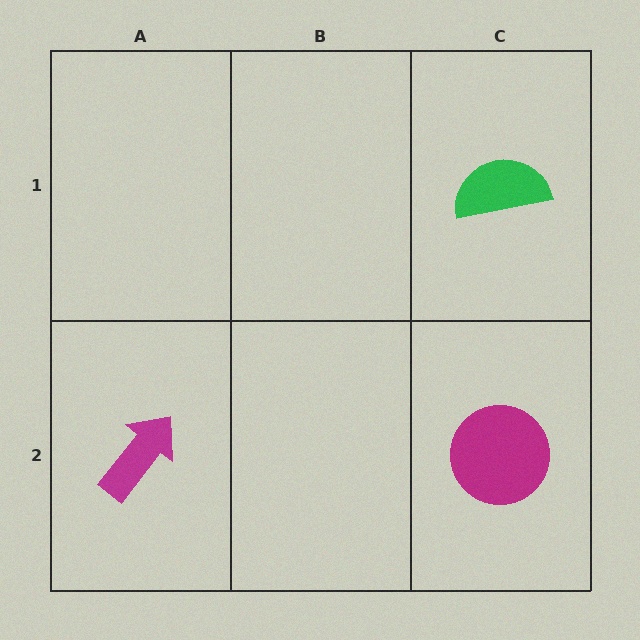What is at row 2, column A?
A magenta arrow.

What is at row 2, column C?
A magenta circle.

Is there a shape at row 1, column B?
No, that cell is empty.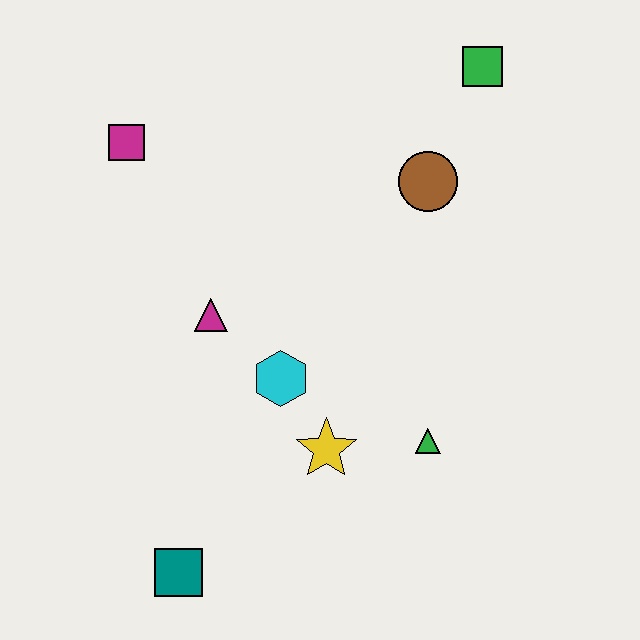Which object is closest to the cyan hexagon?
The yellow star is closest to the cyan hexagon.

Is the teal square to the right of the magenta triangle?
No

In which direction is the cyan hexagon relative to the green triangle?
The cyan hexagon is to the left of the green triangle.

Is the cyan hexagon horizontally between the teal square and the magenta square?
No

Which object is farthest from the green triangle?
The magenta square is farthest from the green triangle.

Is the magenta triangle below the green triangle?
No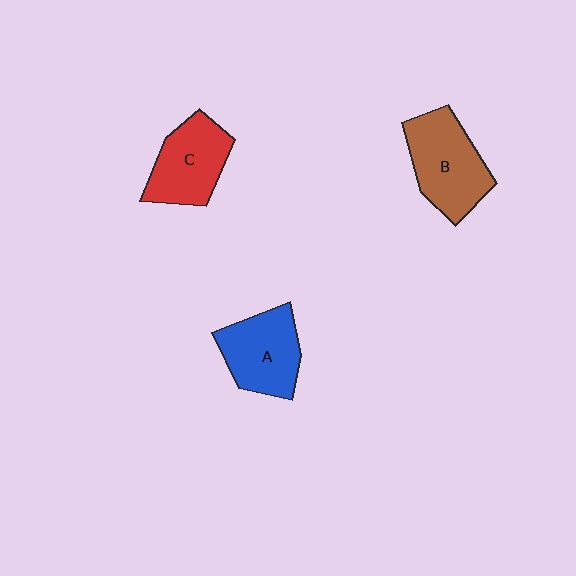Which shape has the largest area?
Shape B (brown).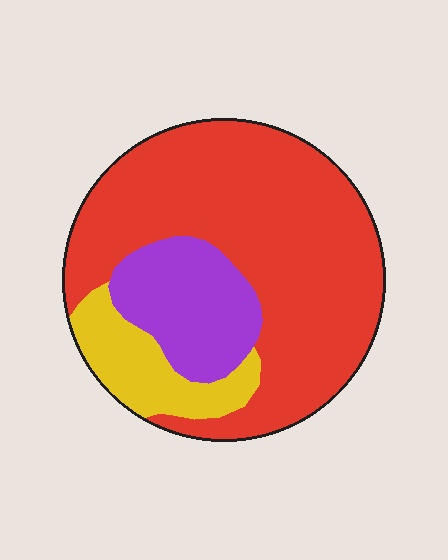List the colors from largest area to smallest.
From largest to smallest: red, purple, yellow.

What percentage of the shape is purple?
Purple covers roughly 20% of the shape.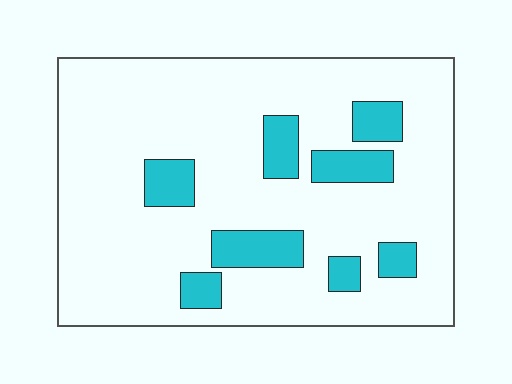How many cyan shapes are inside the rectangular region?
8.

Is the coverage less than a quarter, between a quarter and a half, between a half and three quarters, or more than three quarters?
Less than a quarter.